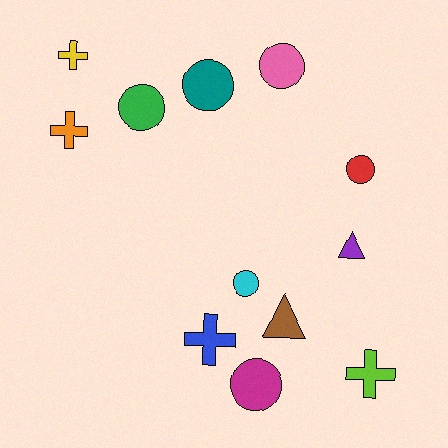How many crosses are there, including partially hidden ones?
There are 4 crosses.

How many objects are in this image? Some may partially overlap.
There are 12 objects.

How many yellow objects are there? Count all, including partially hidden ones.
There is 1 yellow object.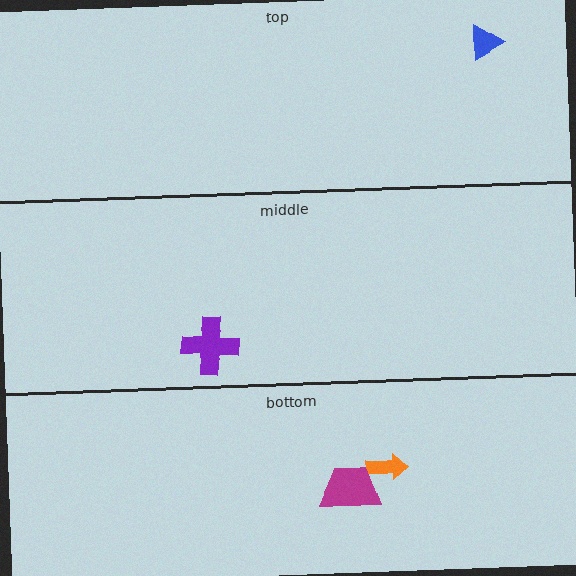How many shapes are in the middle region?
1.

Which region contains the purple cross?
The middle region.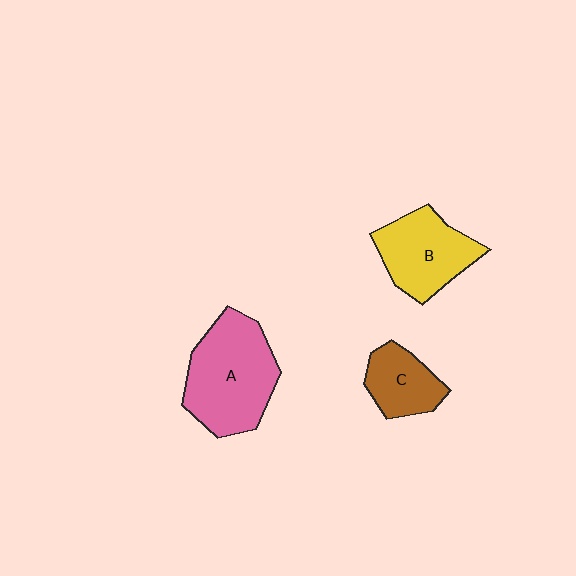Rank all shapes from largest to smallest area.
From largest to smallest: A (pink), B (yellow), C (brown).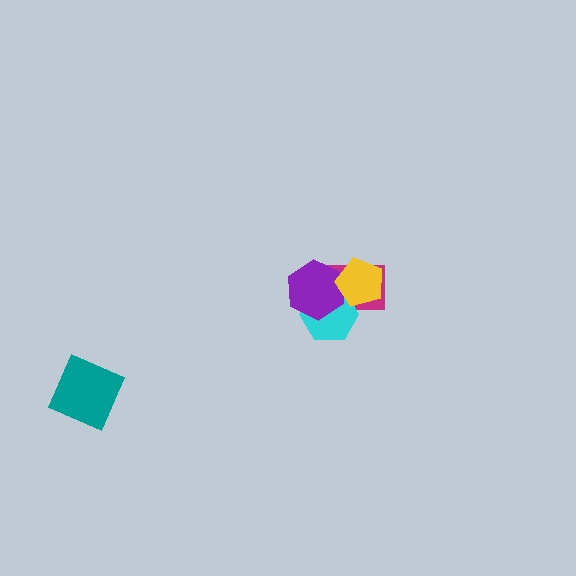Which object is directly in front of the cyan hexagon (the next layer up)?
The purple hexagon is directly in front of the cyan hexagon.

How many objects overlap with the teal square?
0 objects overlap with the teal square.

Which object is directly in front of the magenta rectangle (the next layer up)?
The cyan hexagon is directly in front of the magenta rectangle.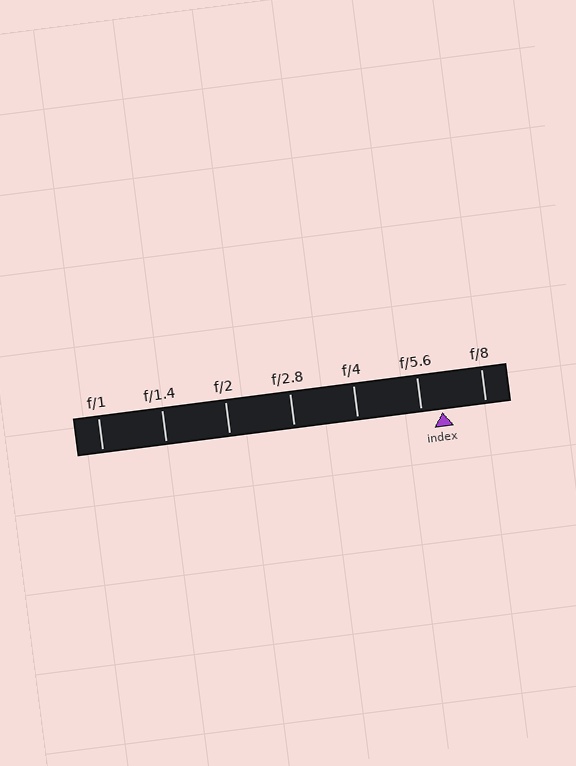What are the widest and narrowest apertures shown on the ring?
The widest aperture shown is f/1 and the narrowest is f/8.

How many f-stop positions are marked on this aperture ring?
There are 7 f-stop positions marked.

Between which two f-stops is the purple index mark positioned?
The index mark is between f/5.6 and f/8.